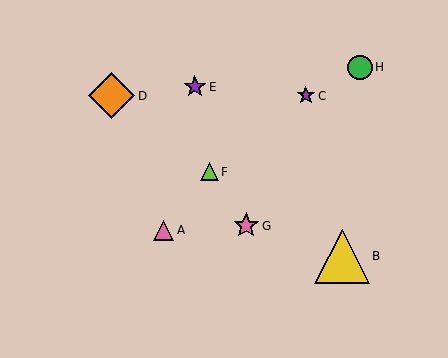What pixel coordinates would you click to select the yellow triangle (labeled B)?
Click at (342, 256) to select the yellow triangle B.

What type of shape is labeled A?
Shape A is a pink triangle.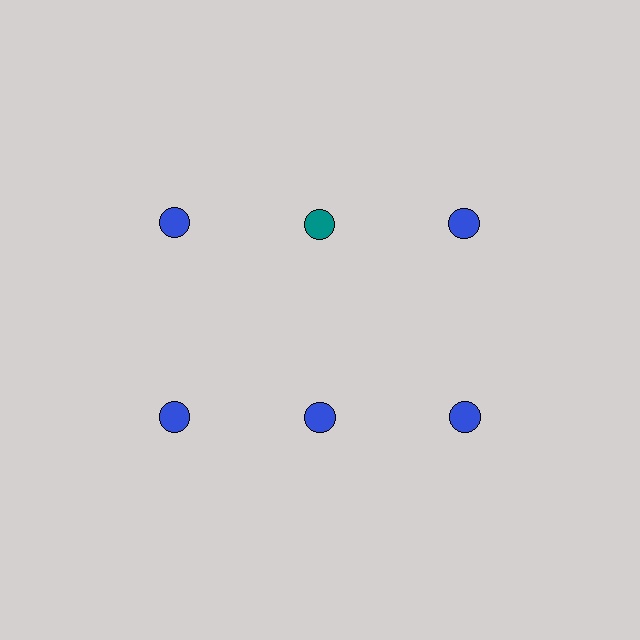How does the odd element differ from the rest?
It has a different color: teal instead of blue.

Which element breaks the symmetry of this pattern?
The teal circle in the top row, second from left column breaks the symmetry. All other shapes are blue circles.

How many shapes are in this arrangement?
There are 6 shapes arranged in a grid pattern.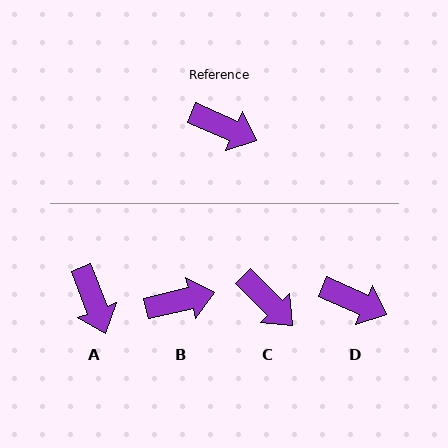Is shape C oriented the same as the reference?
No, it is off by about 21 degrees.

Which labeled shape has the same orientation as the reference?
D.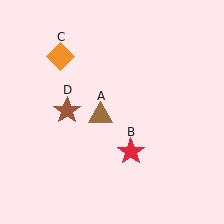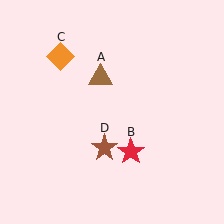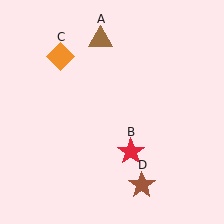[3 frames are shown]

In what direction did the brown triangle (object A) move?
The brown triangle (object A) moved up.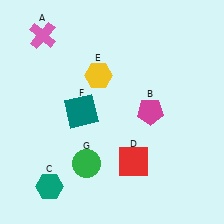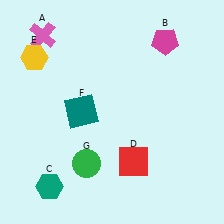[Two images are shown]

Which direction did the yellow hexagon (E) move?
The yellow hexagon (E) moved left.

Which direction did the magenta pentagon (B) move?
The magenta pentagon (B) moved up.